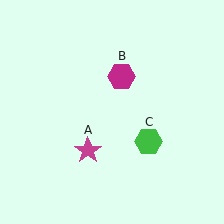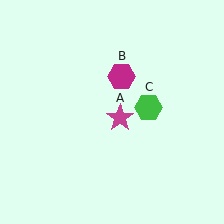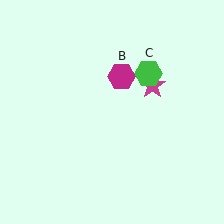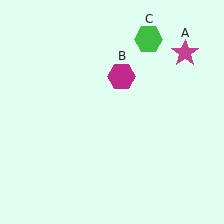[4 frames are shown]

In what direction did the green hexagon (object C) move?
The green hexagon (object C) moved up.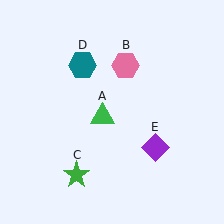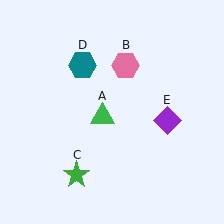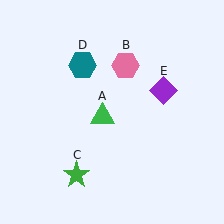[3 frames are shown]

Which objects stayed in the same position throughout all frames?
Green triangle (object A) and pink hexagon (object B) and green star (object C) and teal hexagon (object D) remained stationary.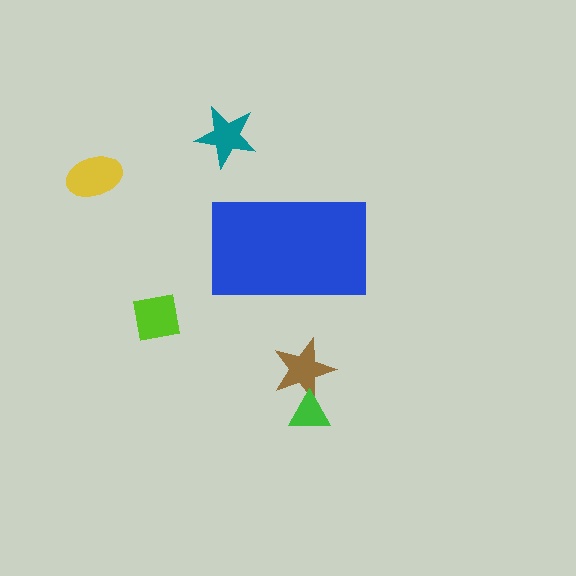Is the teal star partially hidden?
No, the teal star is fully visible.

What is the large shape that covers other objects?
A blue rectangle.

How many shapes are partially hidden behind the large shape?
0 shapes are partially hidden.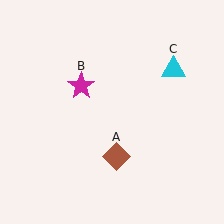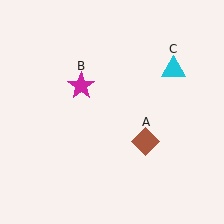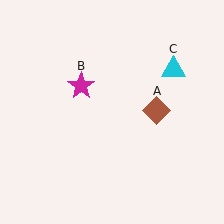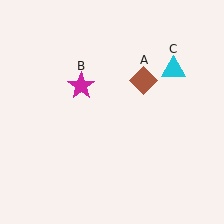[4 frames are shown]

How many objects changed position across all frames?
1 object changed position: brown diamond (object A).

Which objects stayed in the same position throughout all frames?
Magenta star (object B) and cyan triangle (object C) remained stationary.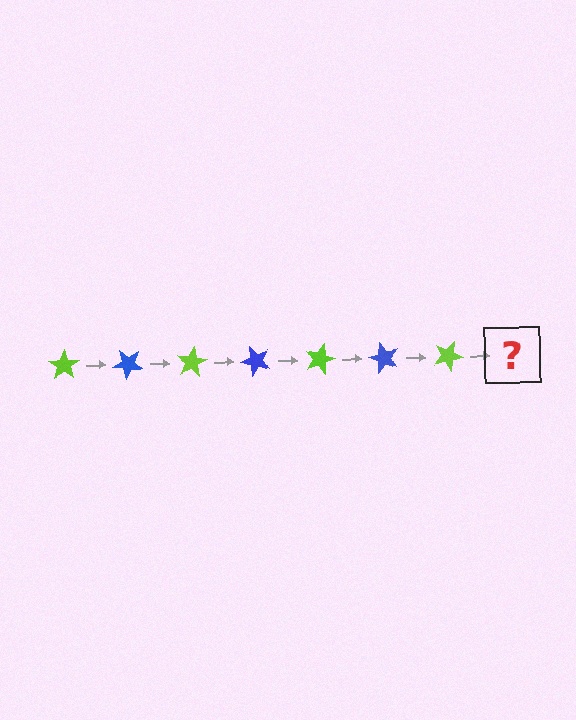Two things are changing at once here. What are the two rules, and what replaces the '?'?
The two rules are that it rotates 40 degrees each step and the color cycles through lime and blue. The '?' should be a blue star, rotated 280 degrees from the start.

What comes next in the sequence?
The next element should be a blue star, rotated 280 degrees from the start.